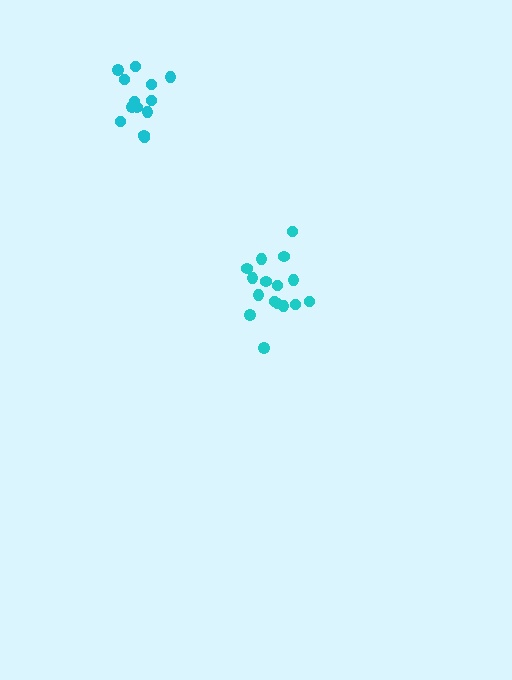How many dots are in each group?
Group 1: 16 dots, Group 2: 13 dots (29 total).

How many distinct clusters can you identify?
There are 2 distinct clusters.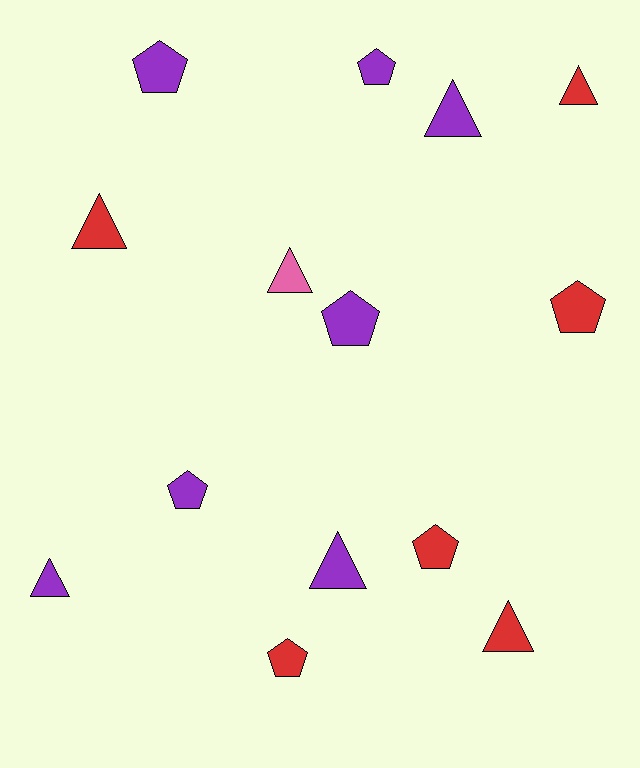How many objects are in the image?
There are 14 objects.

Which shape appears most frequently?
Triangle, with 7 objects.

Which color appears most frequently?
Purple, with 7 objects.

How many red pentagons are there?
There are 3 red pentagons.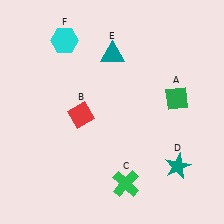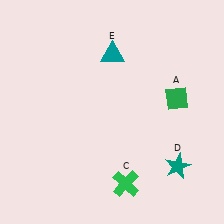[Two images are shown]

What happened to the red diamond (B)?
The red diamond (B) was removed in Image 2. It was in the bottom-left area of Image 1.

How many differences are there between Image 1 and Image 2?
There are 2 differences between the two images.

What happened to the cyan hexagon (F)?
The cyan hexagon (F) was removed in Image 2. It was in the top-left area of Image 1.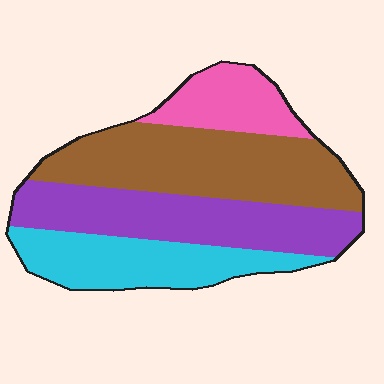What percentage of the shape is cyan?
Cyan takes up between a sixth and a third of the shape.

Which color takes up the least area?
Pink, at roughly 15%.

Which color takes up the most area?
Brown, at roughly 35%.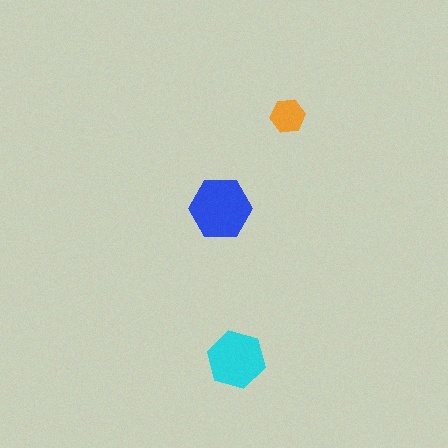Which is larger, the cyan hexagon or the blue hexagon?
The blue one.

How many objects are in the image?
There are 3 objects in the image.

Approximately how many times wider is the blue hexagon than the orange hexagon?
About 2 times wider.